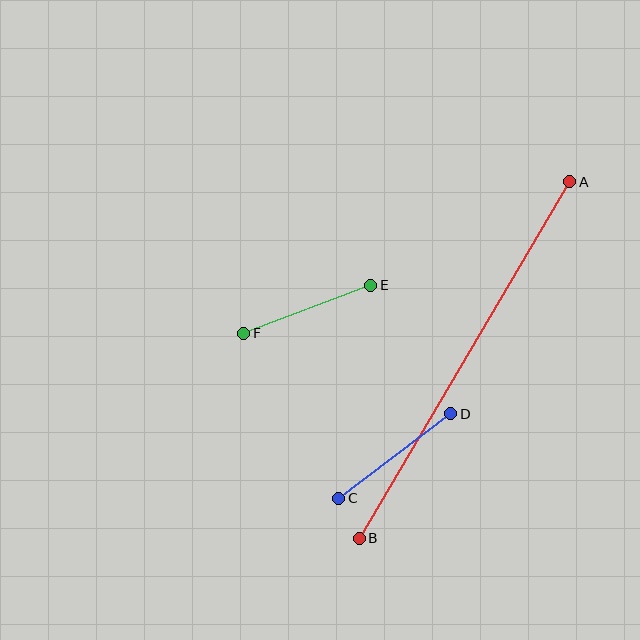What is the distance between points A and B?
The distance is approximately 414 pixels.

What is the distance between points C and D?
The distance is approximately 140 pixels.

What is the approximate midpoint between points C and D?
The midpoint is at approximately (395, 456) pixels.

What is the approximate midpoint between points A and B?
The midpoint is at approximately (464, 360) pixels.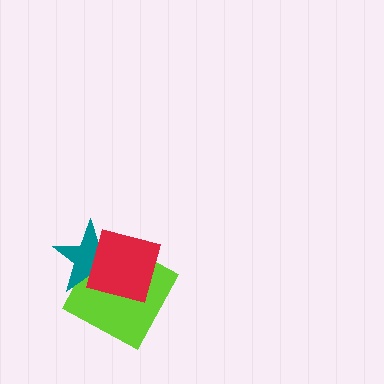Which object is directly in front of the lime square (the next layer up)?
The teal star is directly in front of the lime square.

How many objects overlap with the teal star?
2 objects overlap with the teal star.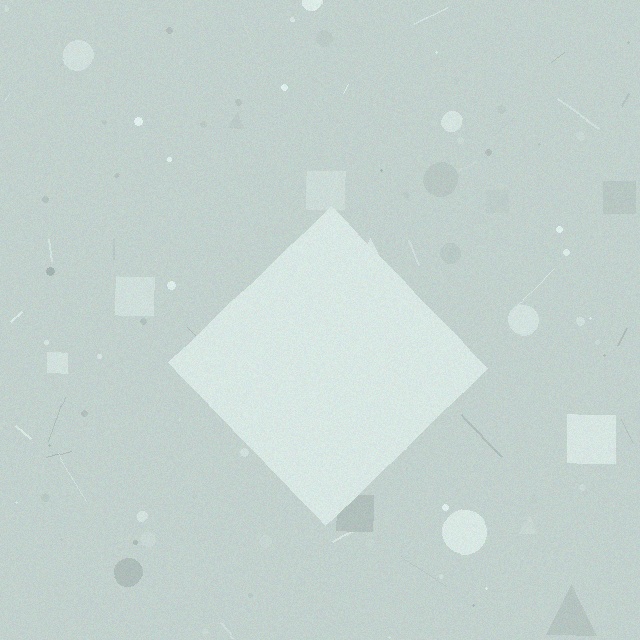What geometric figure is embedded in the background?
A diamond is embedded in the background.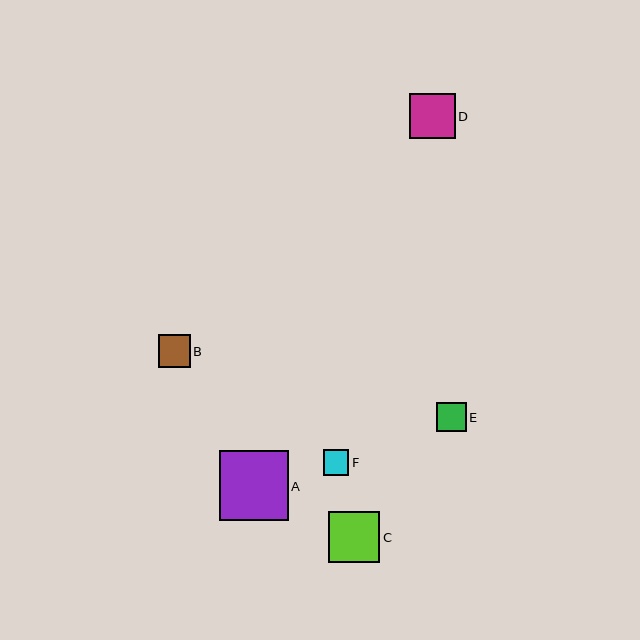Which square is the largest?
Square A is the largest with a size of approximately 69 pixels.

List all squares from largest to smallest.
From largest to smallest: A, C, D, B, E, F.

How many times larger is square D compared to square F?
Square D is approximately 1.8 times the size of square F.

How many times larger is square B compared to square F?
Square B is approximately 1.3 times the size of square F.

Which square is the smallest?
Square F is the smallest with a size of approximately 25 pixels.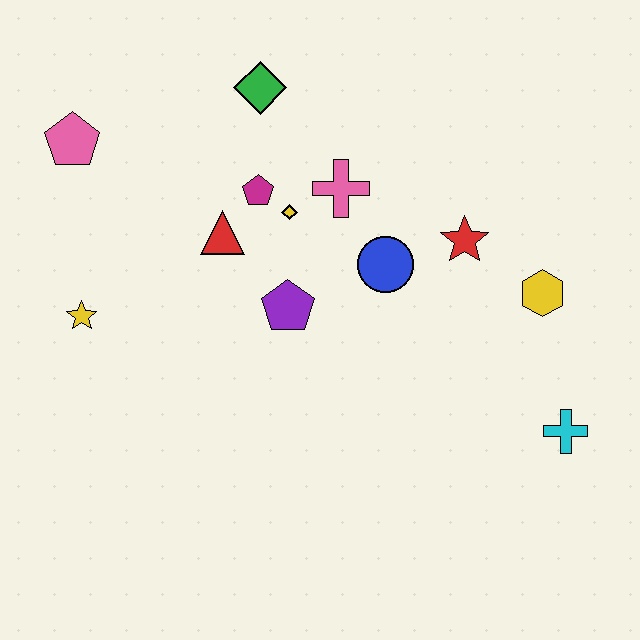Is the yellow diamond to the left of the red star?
Yes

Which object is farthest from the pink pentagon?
The cyan cross is farthest from the pink pentagon.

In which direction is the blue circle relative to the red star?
The blue circle is to the left of the red star.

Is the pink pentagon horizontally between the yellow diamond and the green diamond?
No